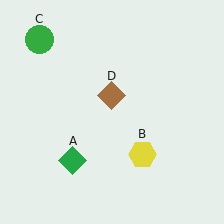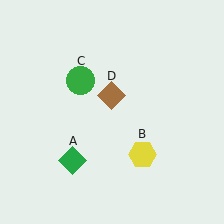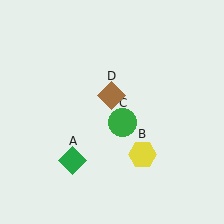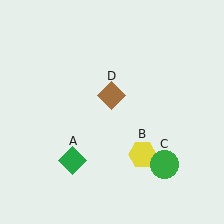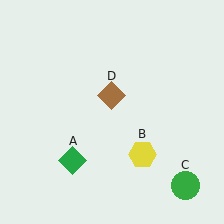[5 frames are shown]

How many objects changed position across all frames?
1 object changed position: green circle (object C).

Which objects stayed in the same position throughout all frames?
Green diamond (object A) and yellow hexagon (object B) and brown diamond (object D) remained stationary.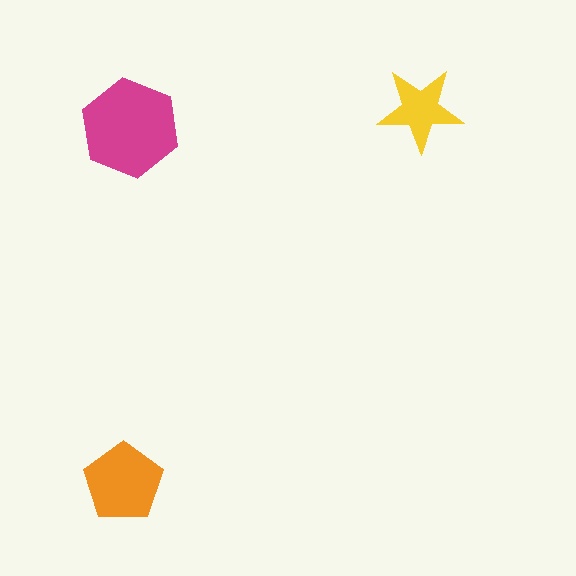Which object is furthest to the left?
The orange pentagon is leftmost.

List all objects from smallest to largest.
The yellow star, the orange pentagon, the magenta hexagon.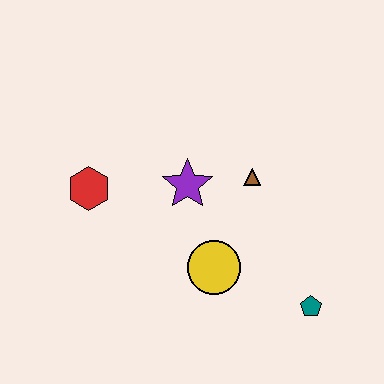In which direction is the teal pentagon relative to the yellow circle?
The teal pentagon is to the right of the yellow circle.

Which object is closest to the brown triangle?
The purple star is closest to the brown triangle.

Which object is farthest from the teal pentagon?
The red hexagon is farthest from the teal pentagon.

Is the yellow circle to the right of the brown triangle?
No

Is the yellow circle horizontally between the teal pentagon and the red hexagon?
Yes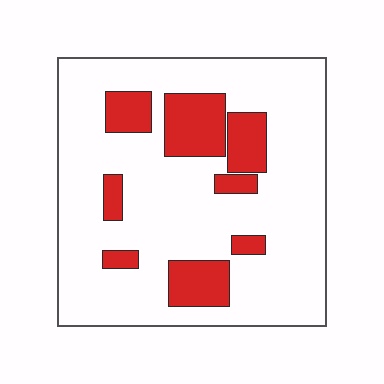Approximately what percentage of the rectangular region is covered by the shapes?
Approximately 20%.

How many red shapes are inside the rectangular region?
8.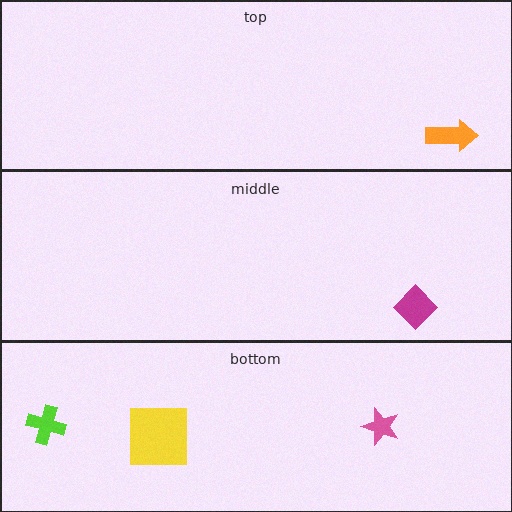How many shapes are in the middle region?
1.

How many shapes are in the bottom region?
3.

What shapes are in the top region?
The orange arrow.